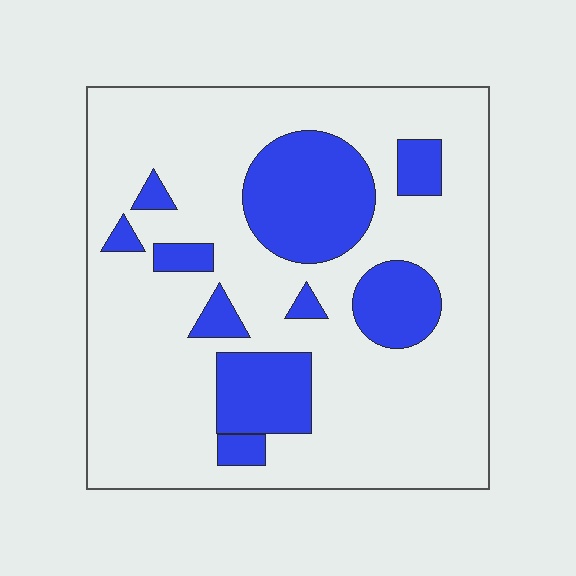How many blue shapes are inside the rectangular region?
10.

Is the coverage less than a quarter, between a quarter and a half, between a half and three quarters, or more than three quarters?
Less than a quarter.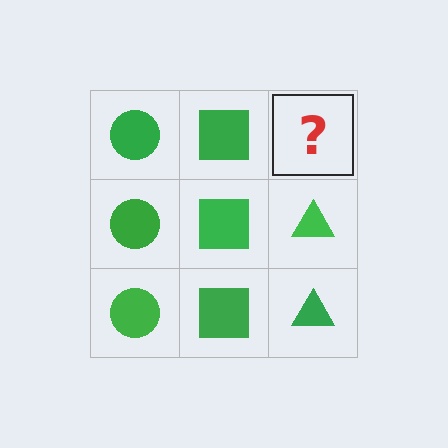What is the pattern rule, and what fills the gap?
The rule is that each column has a consistent shape. The gap should be filled with a green triangle.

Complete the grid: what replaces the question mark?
The question mark should be replaced with a green triangle.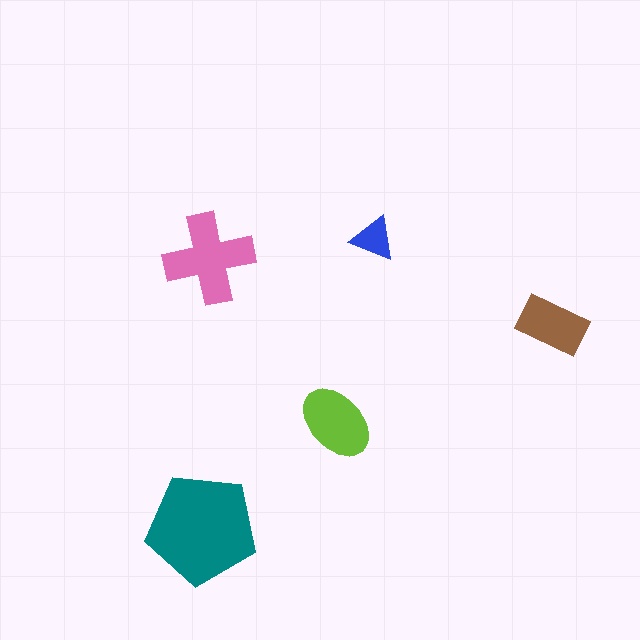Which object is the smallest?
The blue triangle.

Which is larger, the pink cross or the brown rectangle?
The pink cross.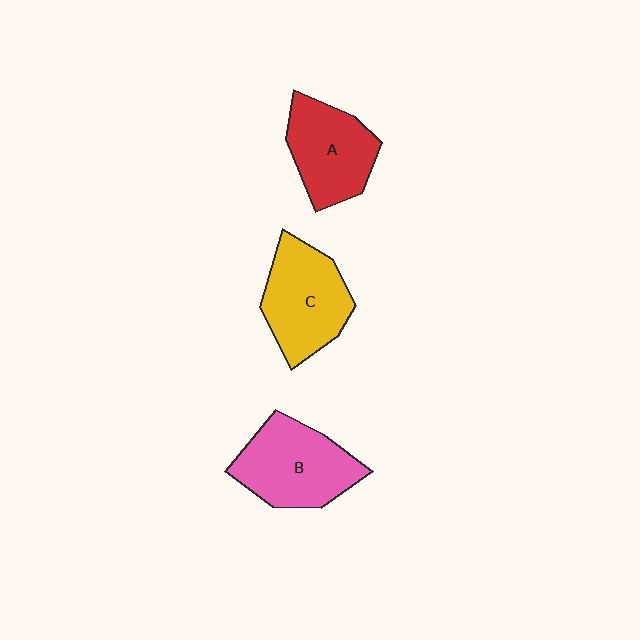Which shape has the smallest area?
Shape A (red).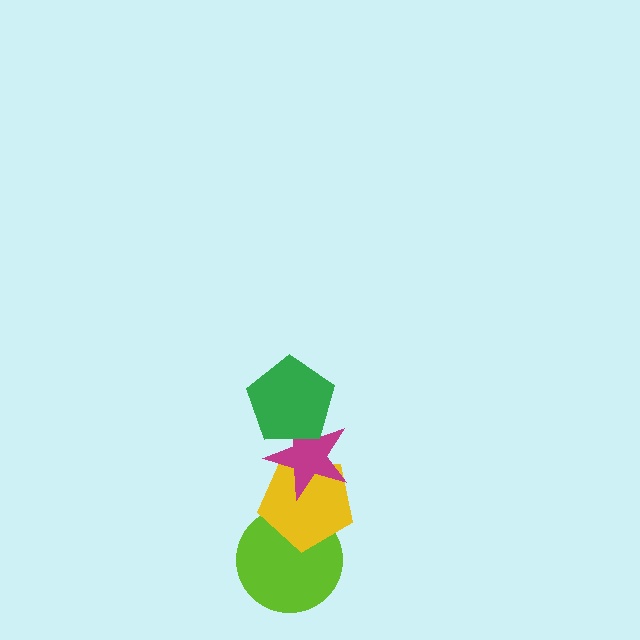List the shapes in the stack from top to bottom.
From top to bottom: the green pentagon, the magenta star, the yellow pentagon, the lime circle.